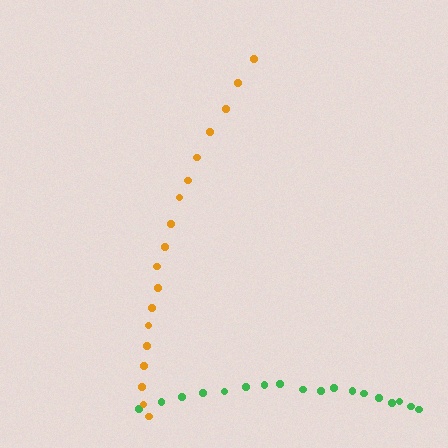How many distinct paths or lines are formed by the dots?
There are 2 distinct paths.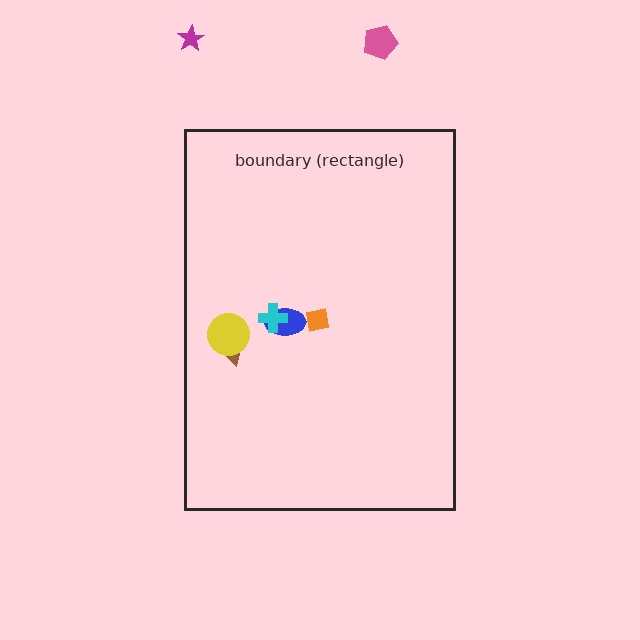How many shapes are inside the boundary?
5 inside, 2 outside.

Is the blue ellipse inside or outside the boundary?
Inside.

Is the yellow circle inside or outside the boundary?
Inside.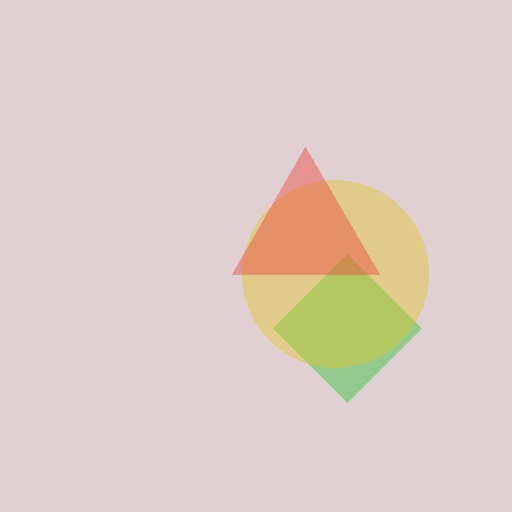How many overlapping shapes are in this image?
There are 3 overlapping shapes in the image.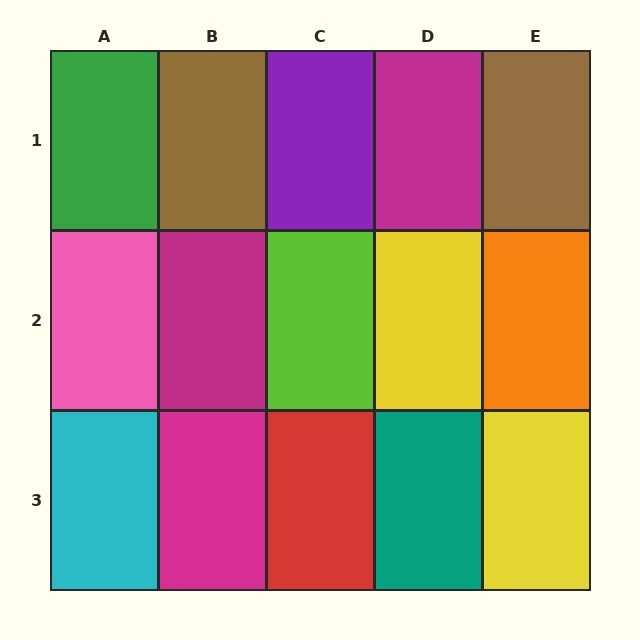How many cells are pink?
1 cell is pink.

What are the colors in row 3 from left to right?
Cyan, magenta, red, teal, yellow.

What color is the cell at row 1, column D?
Magenta.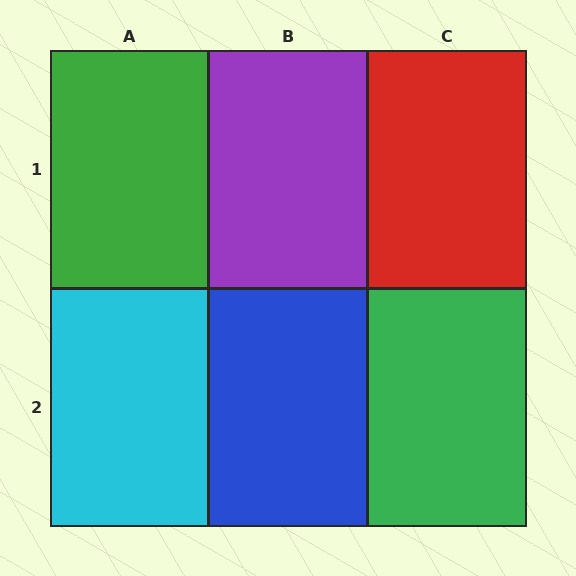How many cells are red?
1 cell is red.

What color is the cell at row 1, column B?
Purple.